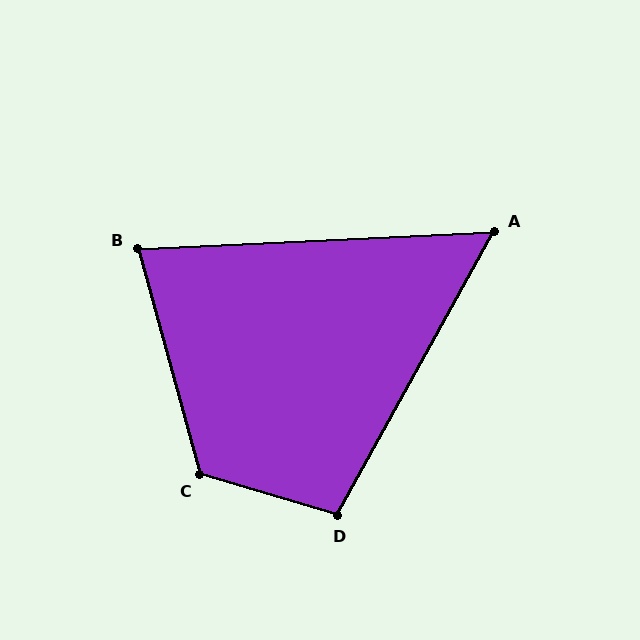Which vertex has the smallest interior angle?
A, at approximately 58 degrees.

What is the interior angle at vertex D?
Approximately 103 degrees (obtuse).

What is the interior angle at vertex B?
Approximately 77 degrees (acute).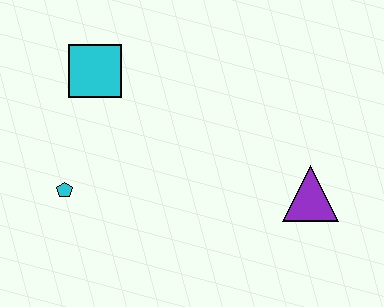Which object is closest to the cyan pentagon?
The cyan square is closest to the cyan pentagon.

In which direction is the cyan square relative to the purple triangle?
The cyan square is to the left of the purple triangle.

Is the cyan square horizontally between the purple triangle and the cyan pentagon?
Yes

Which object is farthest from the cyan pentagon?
The purple triangle is farthest from the cyan pentagon.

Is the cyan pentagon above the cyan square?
No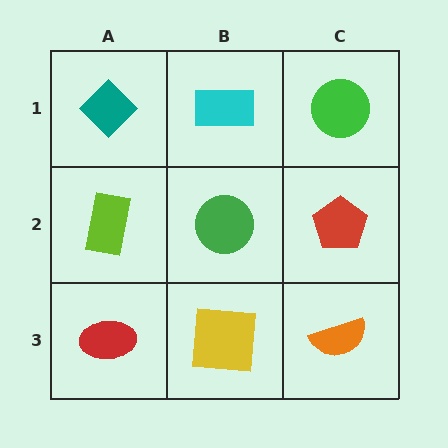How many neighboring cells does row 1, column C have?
2.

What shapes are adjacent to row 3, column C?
A red pentagon (row 2, column C), a yellow square (row 3, column B).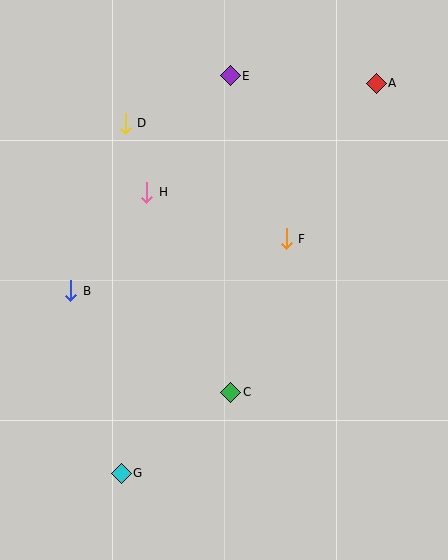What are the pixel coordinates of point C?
Point C is at (231, 392).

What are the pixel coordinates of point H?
Point H is at (147, 192).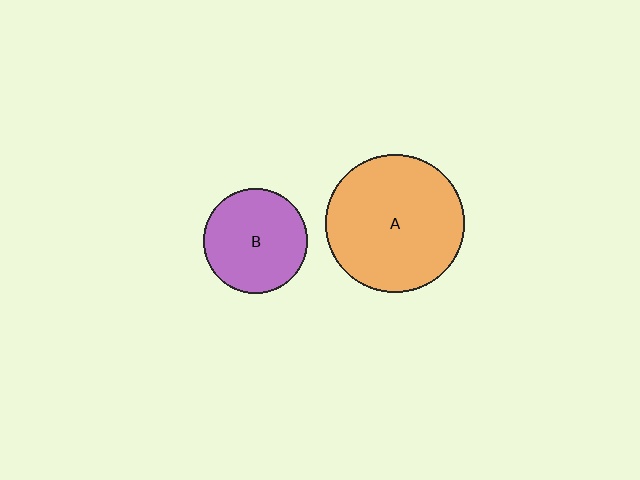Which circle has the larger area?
Circle A (orange).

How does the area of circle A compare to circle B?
Approximately 1.8 times.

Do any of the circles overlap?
No, none of the circles overlap.